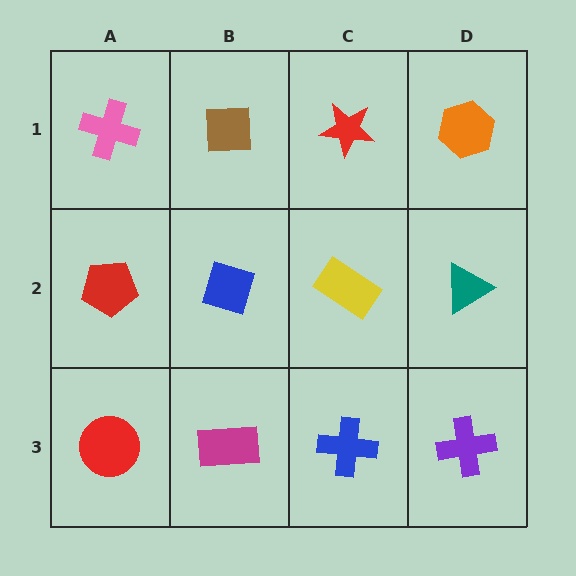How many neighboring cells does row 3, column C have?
3.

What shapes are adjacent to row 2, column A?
A pink cross (row 1, column A), a red circle (row 3, column A), a blue diamond (row 2, column B).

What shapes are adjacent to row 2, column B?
A brown square (row 1, column B), a magenta rectangle (row 3, column B), a red pentagon (row 2, column A), a yellow rectangle (row 2, column C).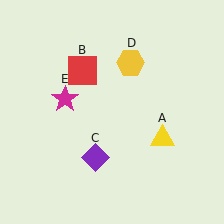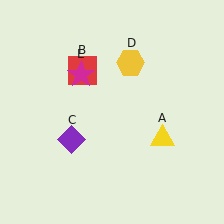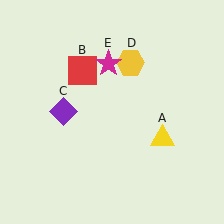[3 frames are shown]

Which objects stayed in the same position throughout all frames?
Yellow triangle (object A) and red square (object B) and yellow hexagon (object D) remained stationary.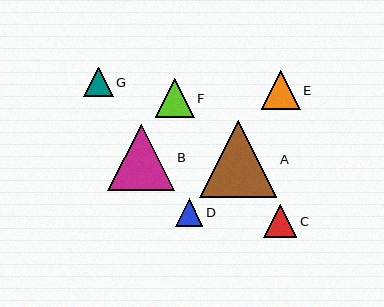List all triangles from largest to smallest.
From largest to smallest: A, B, F, E, C, G, D.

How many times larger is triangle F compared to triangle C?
Triangle F is approximately 1.2 times the size of triangle C.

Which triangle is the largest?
Triangle A is the largest with a size of approximately 77 pixels.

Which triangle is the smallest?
Triangle D is the smallest with a size of approximately 27 pixels.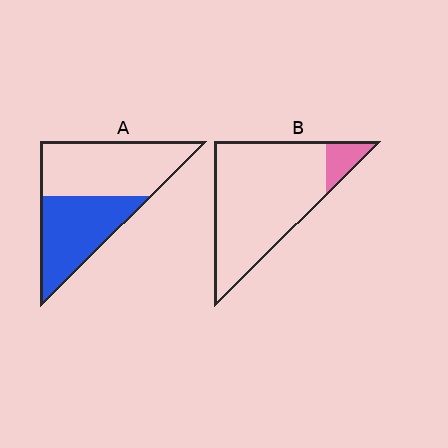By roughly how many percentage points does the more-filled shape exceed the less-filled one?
By roughly 35 percentage points (A over B).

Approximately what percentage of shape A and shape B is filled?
A is approximately 45% and B is approximately 10%.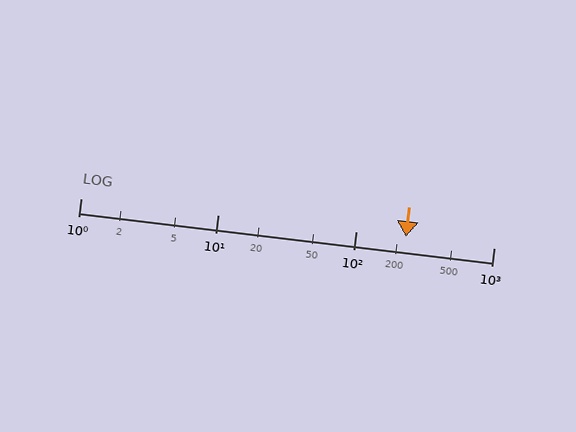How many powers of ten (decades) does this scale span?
The scale spans 3 decades, from 1 to 1000.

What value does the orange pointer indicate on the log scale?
The pointer indicates approximately 230.